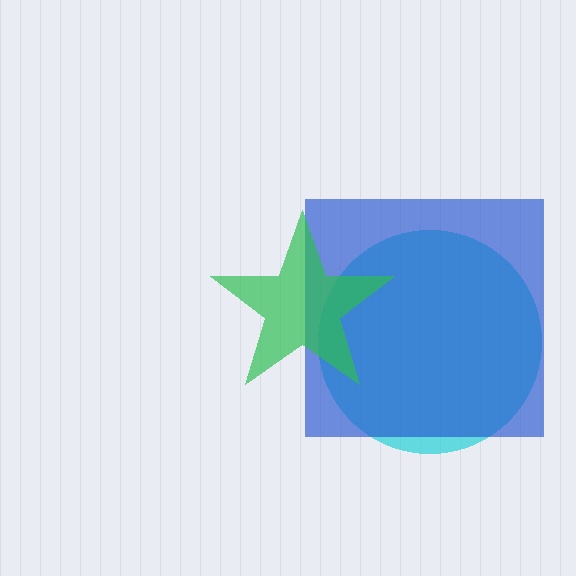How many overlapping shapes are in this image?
There are 3 overlapping shapes in the image.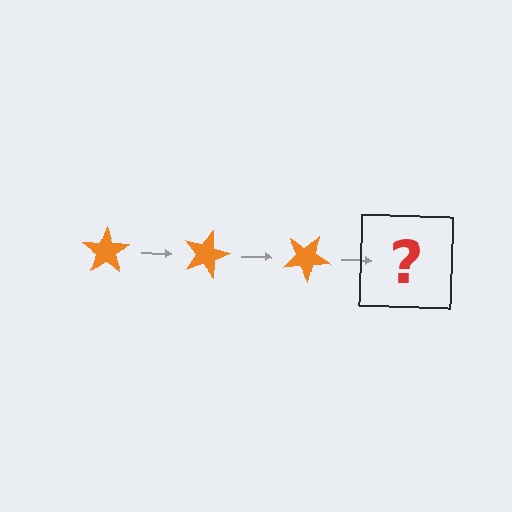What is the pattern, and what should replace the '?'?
The pattern is that the star rotates 15 degrees each step. The '?' should be an orange star rotated 45 degrees.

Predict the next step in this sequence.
The next step is an orange star rotated 45 degrees.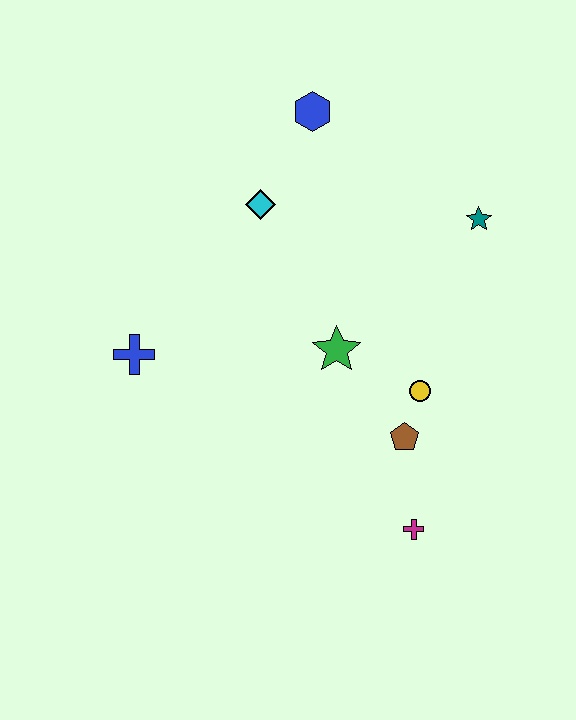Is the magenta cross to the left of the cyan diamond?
No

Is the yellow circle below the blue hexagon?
Yes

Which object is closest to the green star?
The yellow circle is closest to the green star.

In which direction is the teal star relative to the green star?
The teal star is to the right of the green star.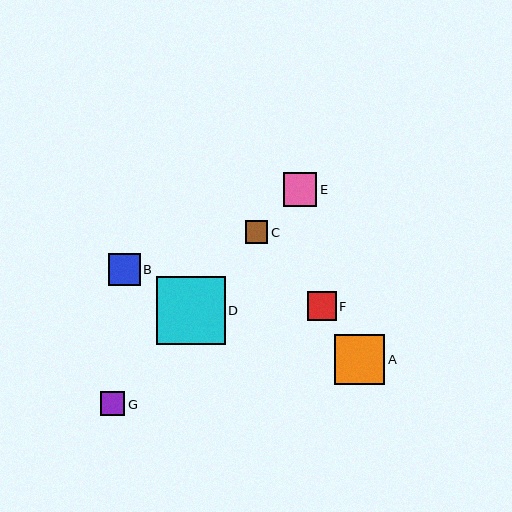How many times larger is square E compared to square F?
Square E is approximately 1.2 times the size of square F.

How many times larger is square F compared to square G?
Square F is approximately 1.2 times the size of square G.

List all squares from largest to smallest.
From largest to smallest: D, A, E, B, F, G, C.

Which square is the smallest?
Square C is the smallest with a size of approximately 22 pixels.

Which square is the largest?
Square D is the largest with a size of approximately 68 pixels.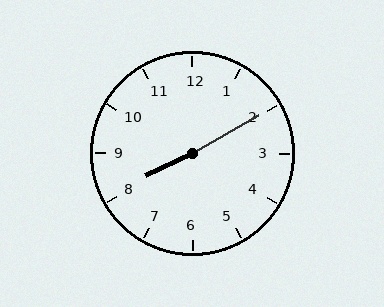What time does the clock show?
8:10.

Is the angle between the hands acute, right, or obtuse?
It is obtuse.